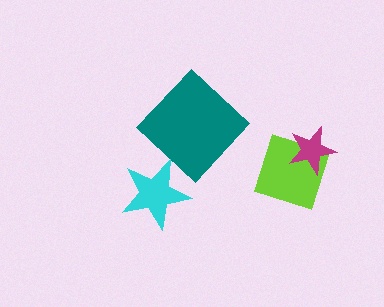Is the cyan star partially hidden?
No, no other shape covers it.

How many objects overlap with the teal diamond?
0 objects overlap with the teal diamond.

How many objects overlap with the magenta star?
1 object overlaps with the magenta star.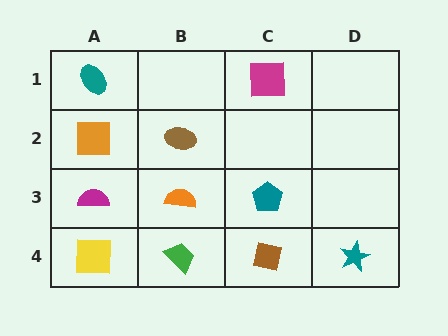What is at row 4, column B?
A green trapezoid.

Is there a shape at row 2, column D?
No, that cell is empty.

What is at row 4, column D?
A teal star.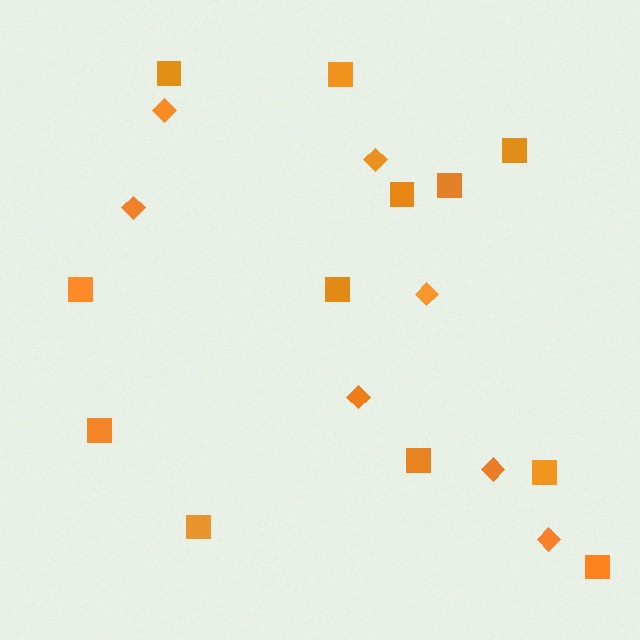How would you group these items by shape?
There are 2 groups: one group of diamonds (7) and one group of squares (12).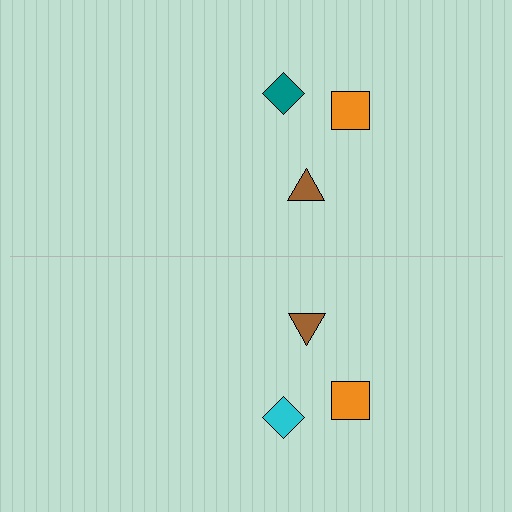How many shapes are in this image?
There are 6 shapes in this image.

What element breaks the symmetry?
The cyan diamond on the bottom side breaks the symmetry — its mirror counterpart is teal.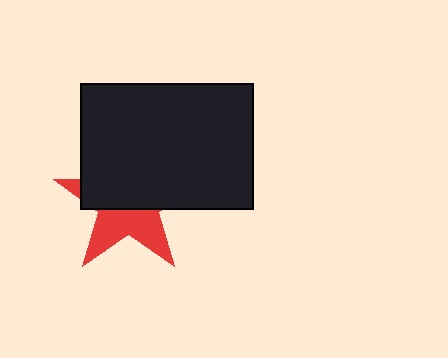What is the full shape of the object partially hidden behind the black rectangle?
The partially hidden object is a red star.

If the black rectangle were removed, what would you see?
You would see the complete red star.